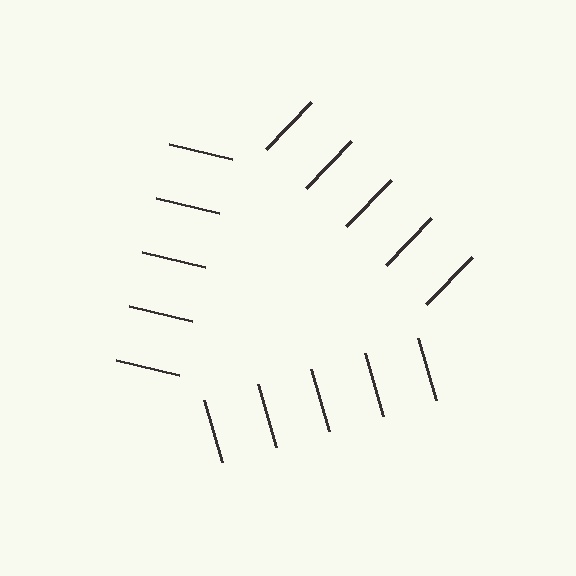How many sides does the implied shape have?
3 sides — the line-ends trace a triangle.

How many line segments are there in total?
15 — 5 along each of the 3 edges.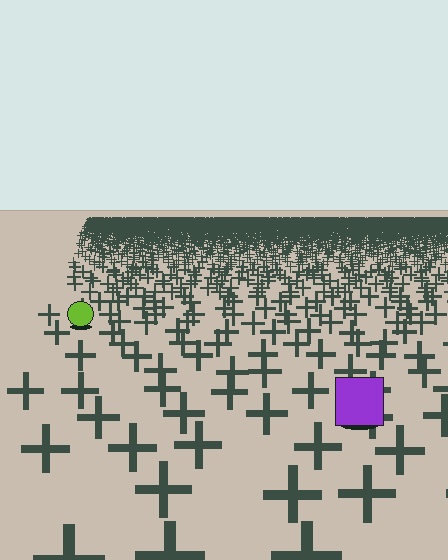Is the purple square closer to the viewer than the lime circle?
Yes. The purple square is closer — you can tell from the texture gradient: the ground texture is coarser near it.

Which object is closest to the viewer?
The purple square is closest. The texture marks near it are larger and more spread out.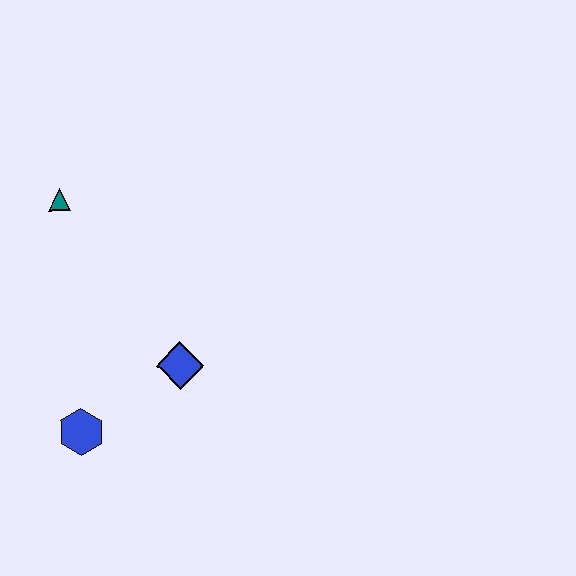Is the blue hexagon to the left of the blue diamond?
Yes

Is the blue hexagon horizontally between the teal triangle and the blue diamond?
Yes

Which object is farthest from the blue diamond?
The teal triangle is farthest from the blue diamond.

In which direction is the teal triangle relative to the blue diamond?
The teal triangle is above the blue diamond.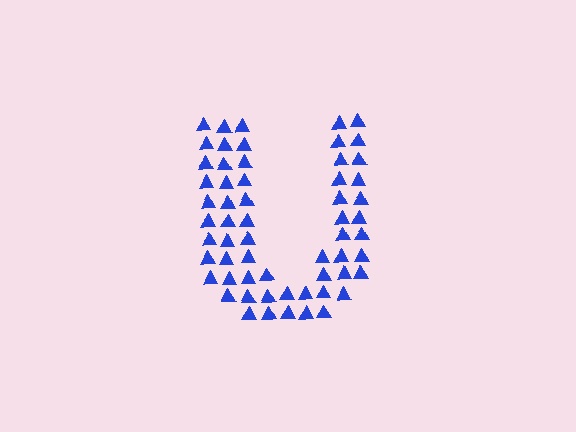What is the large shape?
The large shape is the letter U.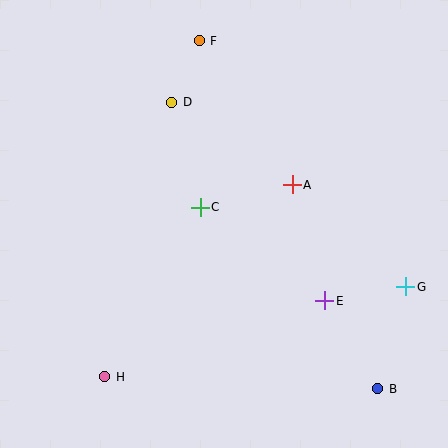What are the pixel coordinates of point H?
Point H is at (104, 377).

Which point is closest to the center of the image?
Point C at (200, 207) is closest to the center.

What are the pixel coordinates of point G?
Point G is at (406, 287).